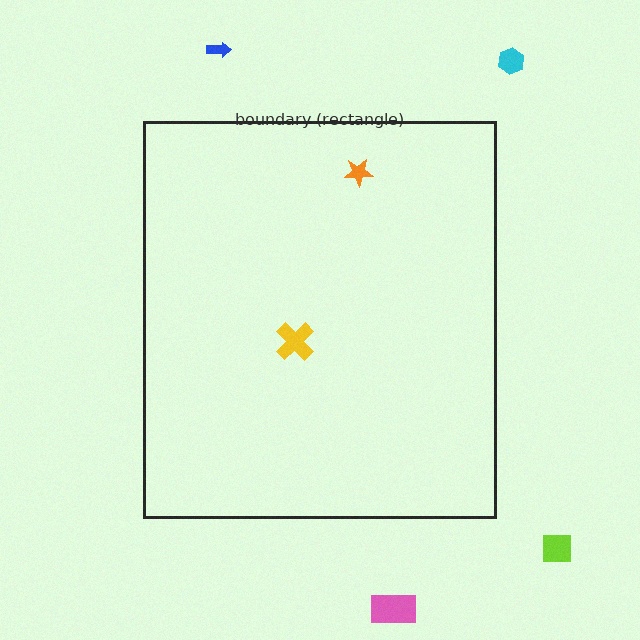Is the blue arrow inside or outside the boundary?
Outside.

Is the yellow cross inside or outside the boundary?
Inside.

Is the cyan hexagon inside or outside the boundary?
Outside.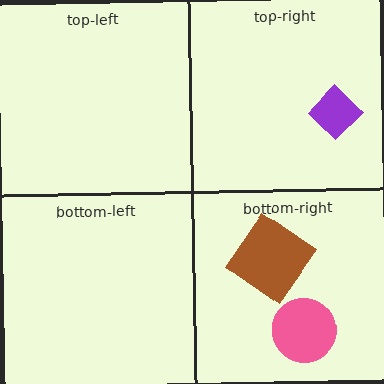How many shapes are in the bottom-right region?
2.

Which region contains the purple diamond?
The top-right region.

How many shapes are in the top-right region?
1.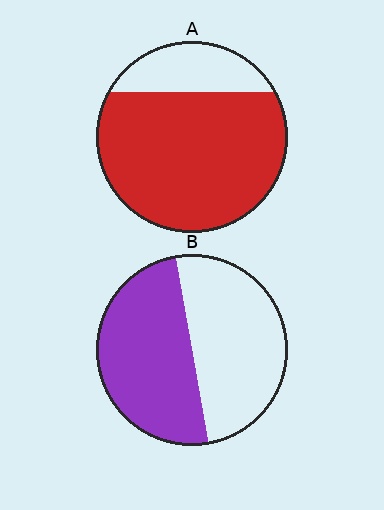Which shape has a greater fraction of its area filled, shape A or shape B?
Shape A.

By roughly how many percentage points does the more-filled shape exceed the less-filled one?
By roughly 30 percentage points (A over B).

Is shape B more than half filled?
Roughly half.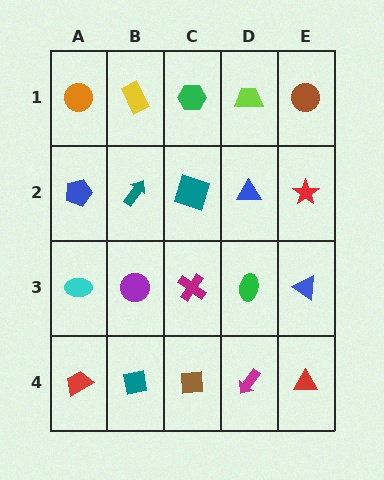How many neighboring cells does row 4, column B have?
3.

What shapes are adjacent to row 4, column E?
A blue triangle (row 3, column E), a magenta arrow (row 4, column D).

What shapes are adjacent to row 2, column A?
An orange circle (row 1, column A), a cyan ellipse (row 3, column A), a teal arrow (row 2, column B).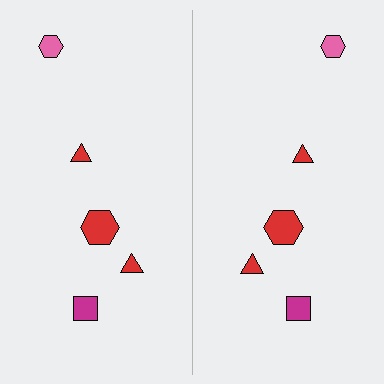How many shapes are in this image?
There are 10 shapes in this image.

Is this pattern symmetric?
Yes, this pattern has bilateral (reflection) symmetry.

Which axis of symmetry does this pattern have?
The pattern has a vertical axis of symmetry running through the center of the image.